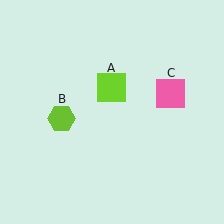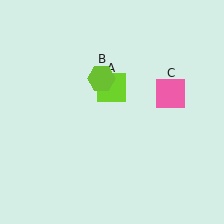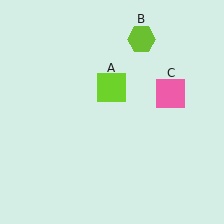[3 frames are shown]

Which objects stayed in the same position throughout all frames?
Lime square (object A) and pink square (object C) remained stationary.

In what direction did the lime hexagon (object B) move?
The lime hexagon (object B) moved up and to the right.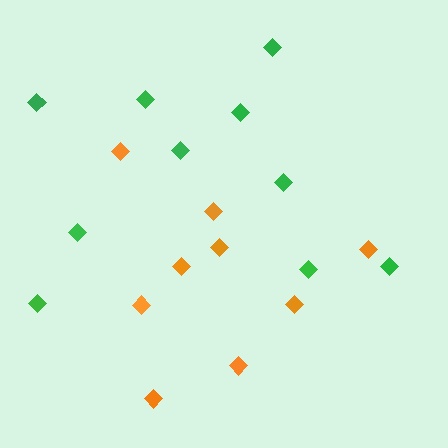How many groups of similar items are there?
There are 2 groups: one group of orange diamonds (9) and one group of green diamonds (10).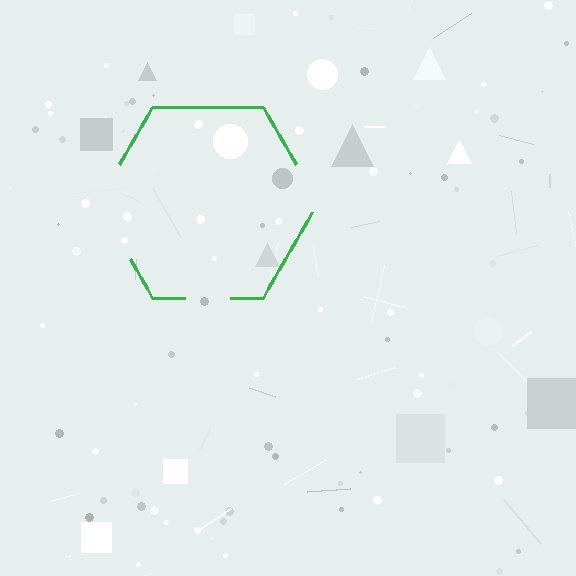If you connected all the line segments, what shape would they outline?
They would outline a hexagon.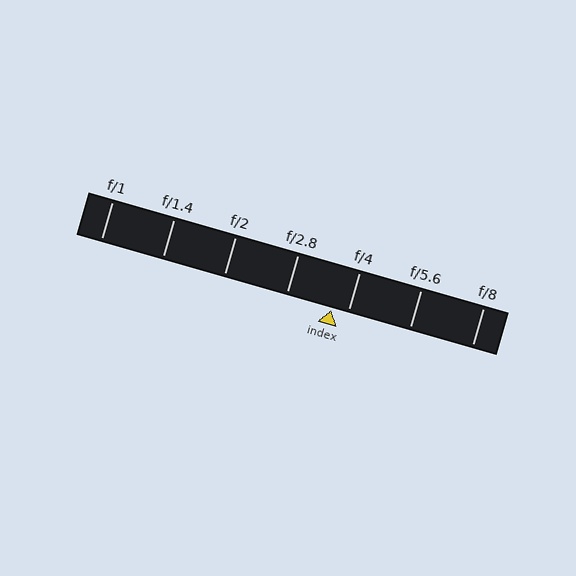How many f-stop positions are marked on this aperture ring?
There are 7 f-stop positions marked.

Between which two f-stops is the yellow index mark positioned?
The index mark is between f/2.8 and f/4.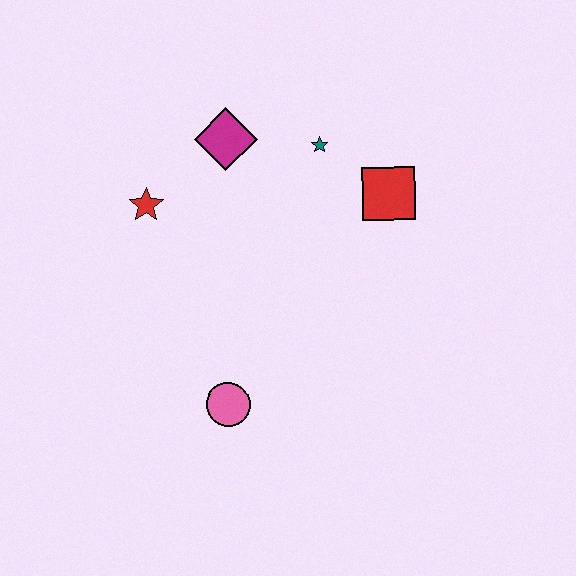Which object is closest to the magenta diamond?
The teal star is closest to the magenta diamond.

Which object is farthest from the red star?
The red square is farthest from the red star.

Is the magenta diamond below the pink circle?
No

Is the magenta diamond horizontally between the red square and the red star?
Yes